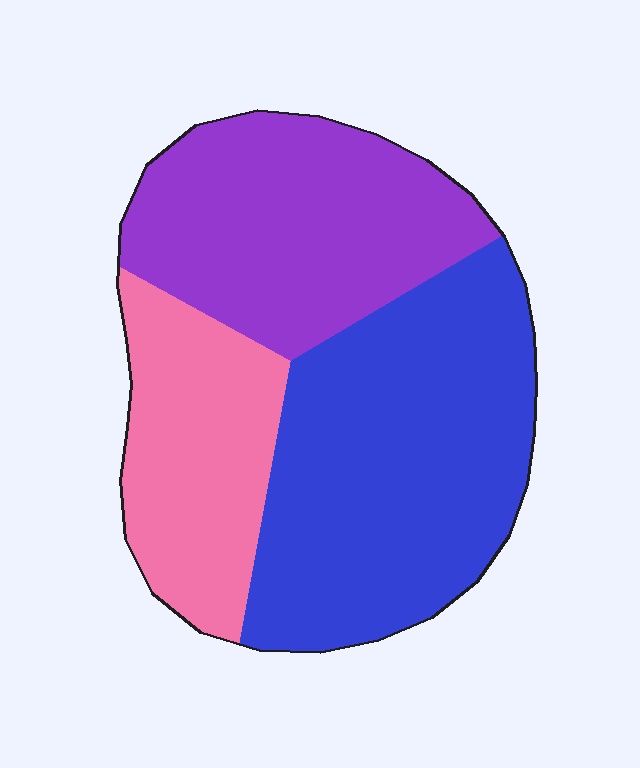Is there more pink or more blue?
Blue.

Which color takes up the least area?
Pink, at roughly 25%.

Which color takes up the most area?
Blue, at roughly 45%.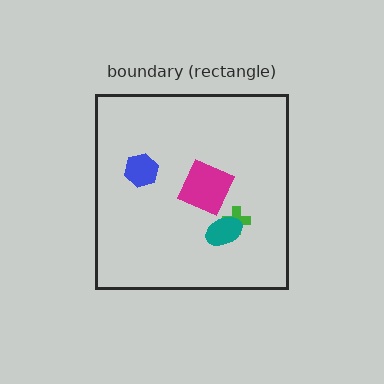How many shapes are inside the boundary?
4 inside, 0 outside.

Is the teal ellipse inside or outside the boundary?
Inside.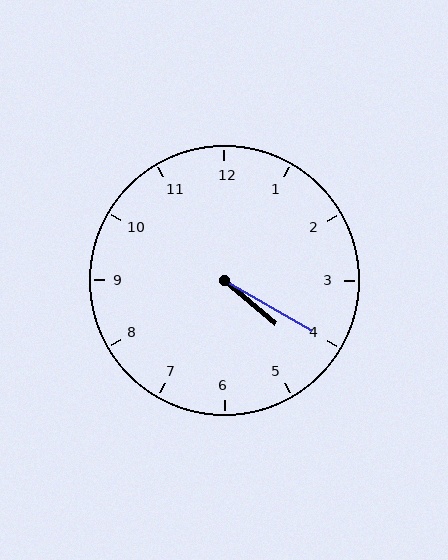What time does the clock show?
4:20.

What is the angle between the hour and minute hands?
Approximately 10 degrees.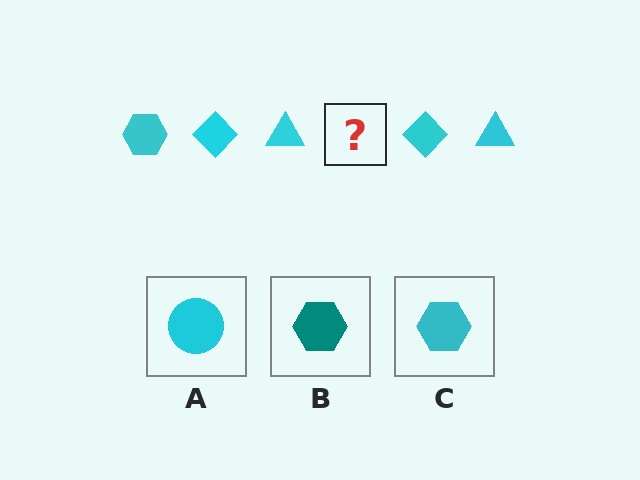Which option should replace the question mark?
Option C.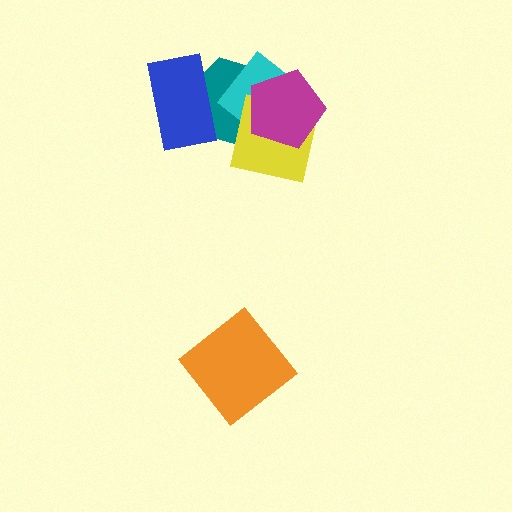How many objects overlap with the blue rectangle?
1 object overlaps with the blue rectangle.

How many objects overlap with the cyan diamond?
3 objects overlap with the cyan diamond.